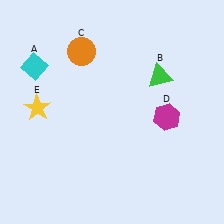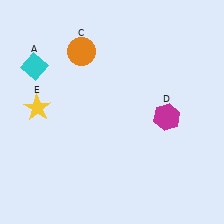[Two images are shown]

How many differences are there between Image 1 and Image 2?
There is 1 difference between the two images.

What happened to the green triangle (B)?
The green triangle (B) was removed in Image 2. It was in the top-right area of Image 1.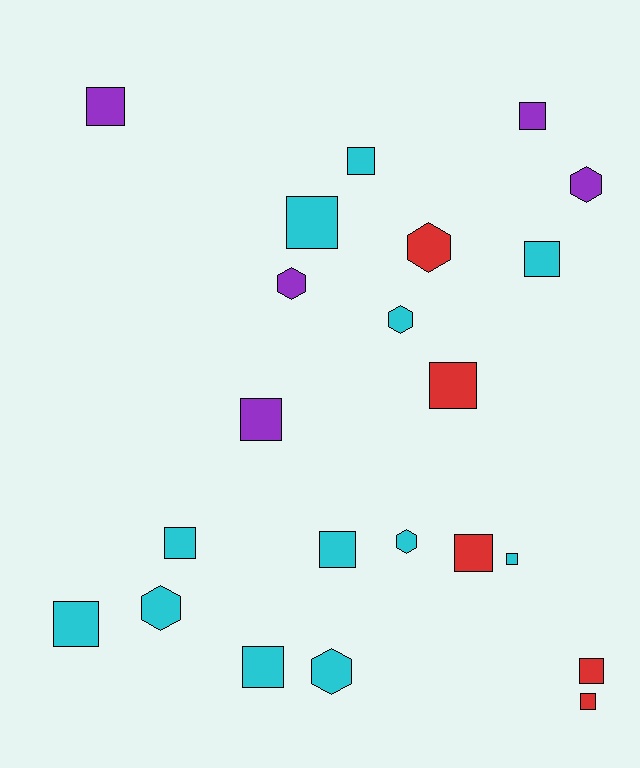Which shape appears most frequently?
Square, with 15 objects.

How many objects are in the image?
There are 22 objects.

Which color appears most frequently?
Cyan, with 12 objects.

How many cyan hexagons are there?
There are 4 cyan hexagons.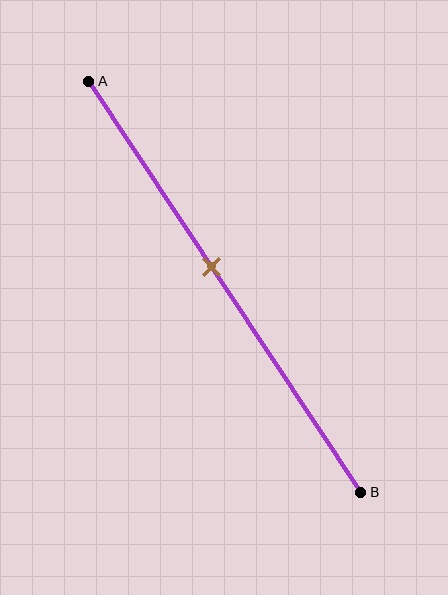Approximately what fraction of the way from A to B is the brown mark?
The brown mark is approximately 45% of the way from A to B.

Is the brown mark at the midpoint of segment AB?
No, the mark is at about 45% from A, not at the 50% midpoint.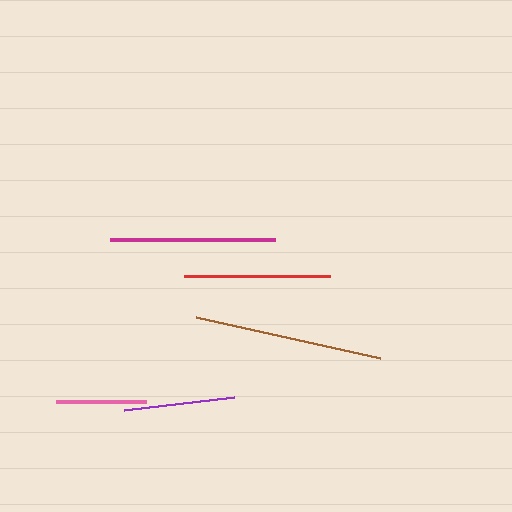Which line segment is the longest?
The brown line is the longest at approximately 188 pixels.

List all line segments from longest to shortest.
From longest to shortest: brown, magenta, red, purple, pink.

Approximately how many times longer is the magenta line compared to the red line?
The magenta line is approximately 1.1 times the length of the red line.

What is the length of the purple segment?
The purple segment is approximately 111 pixels long.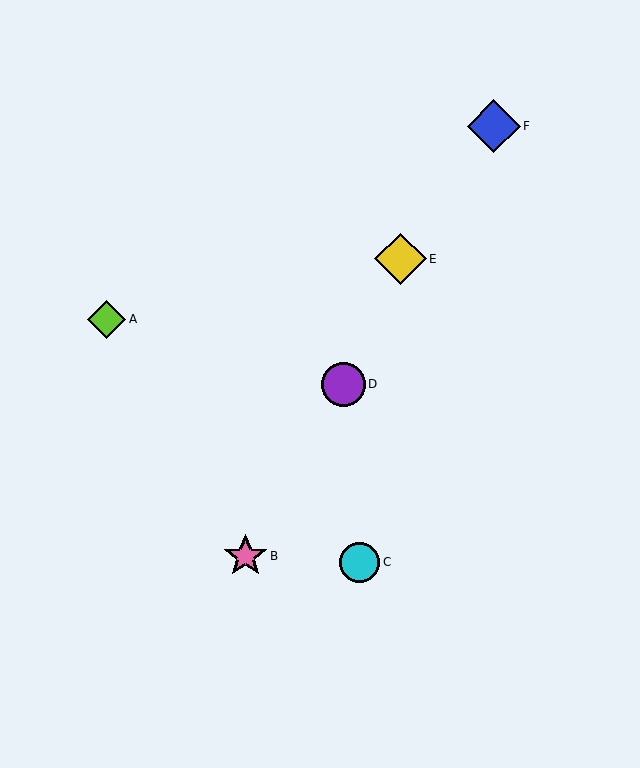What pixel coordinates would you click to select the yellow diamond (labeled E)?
Click at (401, 259) to select the yellow diamond E.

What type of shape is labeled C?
Shape C is a cyan circle.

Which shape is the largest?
The blue diamond (labeled F) is the largest.